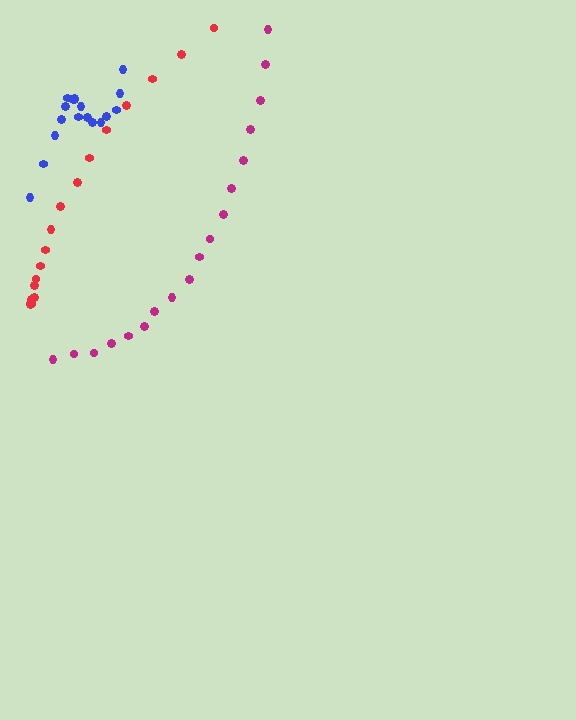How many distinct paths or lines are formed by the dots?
There are 3 distinct paths.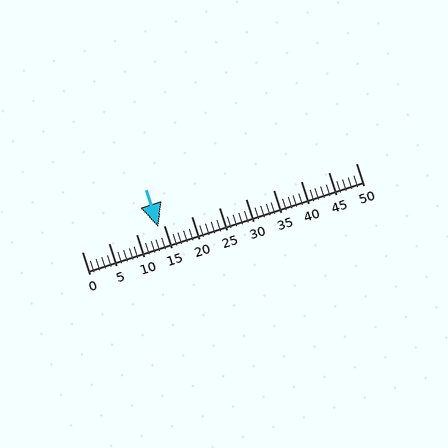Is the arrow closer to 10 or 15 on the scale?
The arrow is closer to 15.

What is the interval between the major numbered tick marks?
The major tick marks are spaced 5 units apart.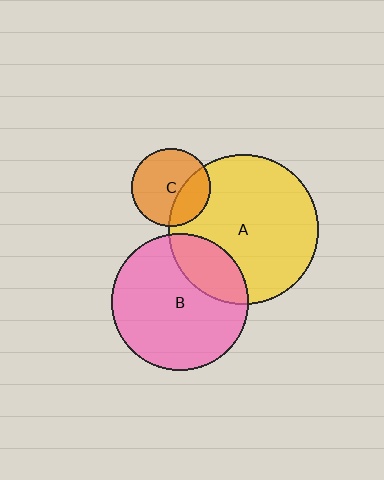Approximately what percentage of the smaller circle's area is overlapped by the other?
Approximately 30%.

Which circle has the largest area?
Circle A (yellow).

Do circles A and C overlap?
Yes.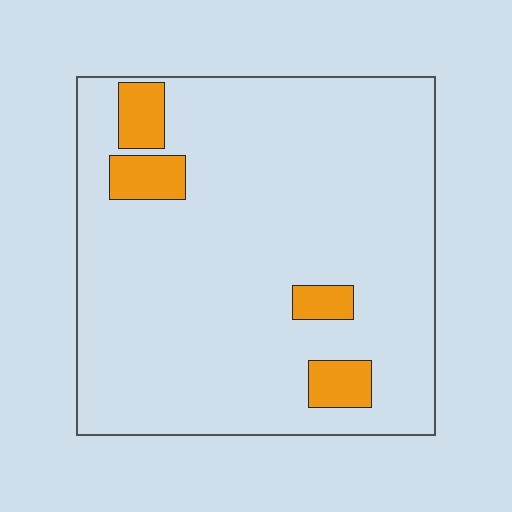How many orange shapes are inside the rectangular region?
4.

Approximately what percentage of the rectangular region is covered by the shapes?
Approximately 10%.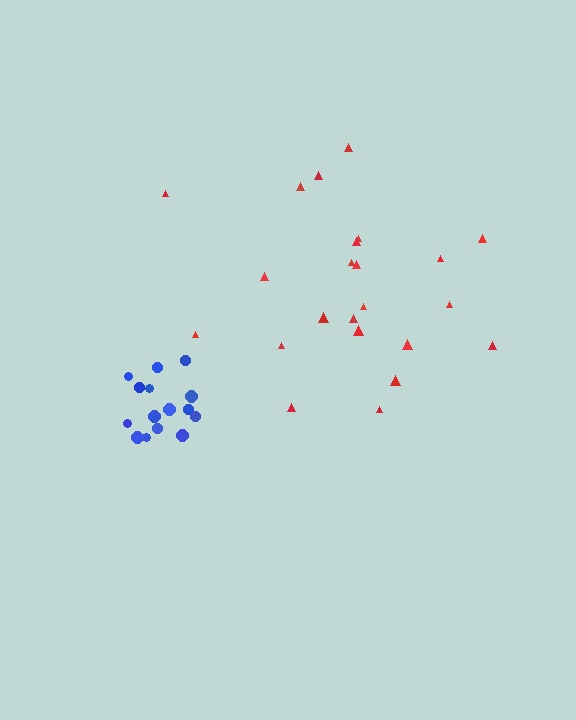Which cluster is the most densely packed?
Blue.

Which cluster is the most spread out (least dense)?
Red.